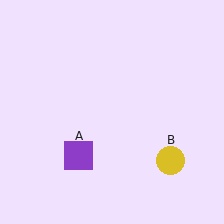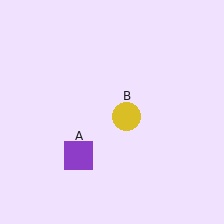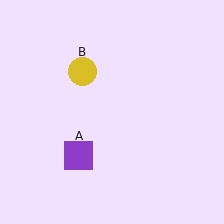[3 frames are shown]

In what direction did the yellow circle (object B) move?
The yellow circle (object B) moved up and to the left.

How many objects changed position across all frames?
1 object changed position: yellow circle (object B).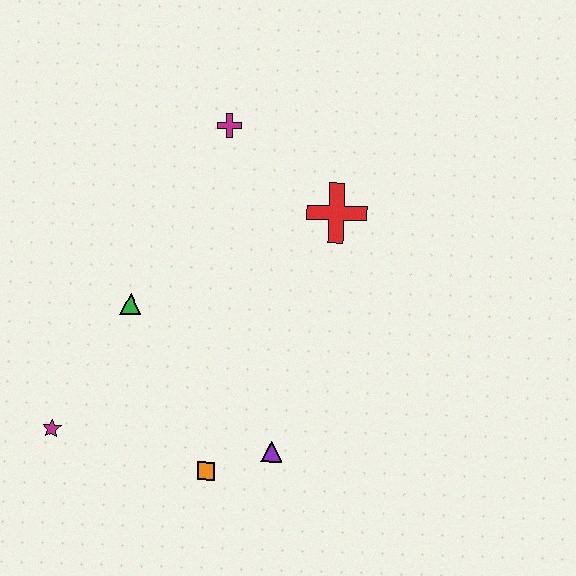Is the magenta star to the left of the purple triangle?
Yes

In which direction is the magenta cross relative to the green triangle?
The magenta cross is above the green triangle.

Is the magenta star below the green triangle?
Yes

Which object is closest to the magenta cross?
The red cross is closest to the magenta cross.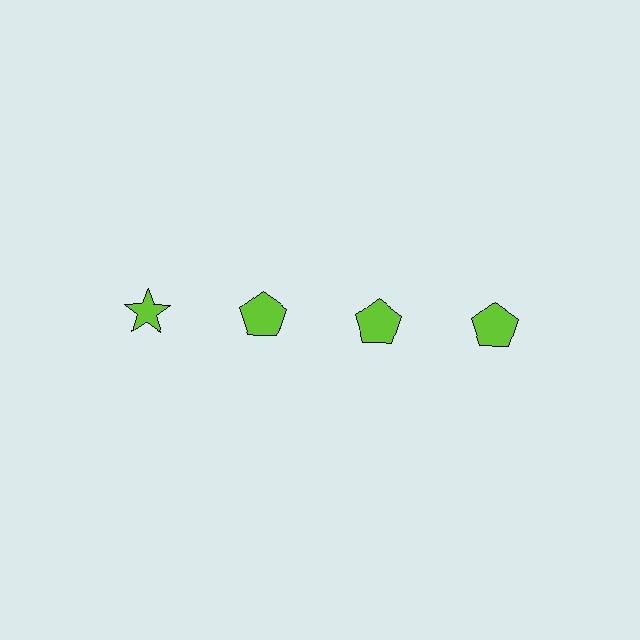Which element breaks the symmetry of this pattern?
The lime star in the top row, leftmost column breaks the symmetry. All other shapes are lime pentagons.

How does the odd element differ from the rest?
It has a different shape: star instead of pentagon.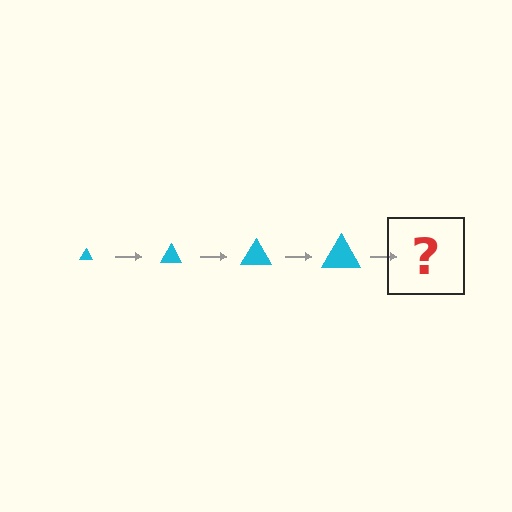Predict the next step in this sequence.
The next step is a cyan triangle, larger than the previous one.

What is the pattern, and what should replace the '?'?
The pattern is that the triangle gets progressively larger each step. The '?' should be a cyan triangle, larger than the previous one.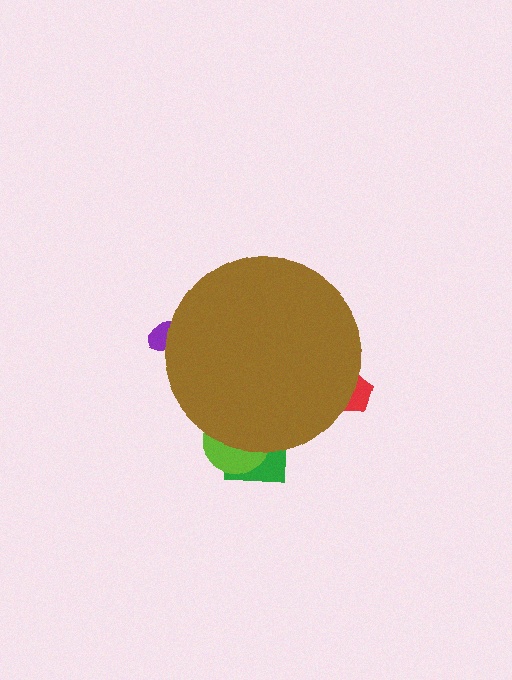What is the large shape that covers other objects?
A brown circle.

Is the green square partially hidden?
Yes, the green square is partially hidden behind the brown circle.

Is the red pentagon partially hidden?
Yes, the red pentagon is partially hidden behind the brown circle.